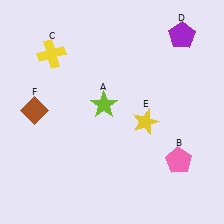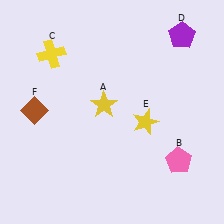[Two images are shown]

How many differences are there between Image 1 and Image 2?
There is 1 difference between the two images.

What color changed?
The star (A) changed from lime in Image 1 to yellow in Image 2.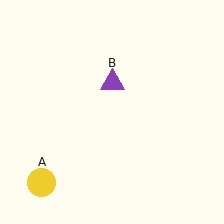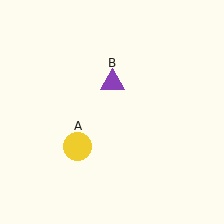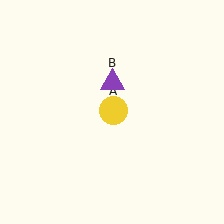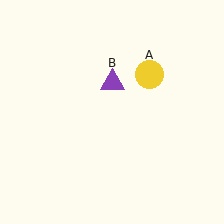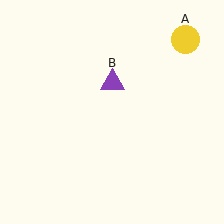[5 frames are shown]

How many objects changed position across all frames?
1 object changed position: yellow circle (object A).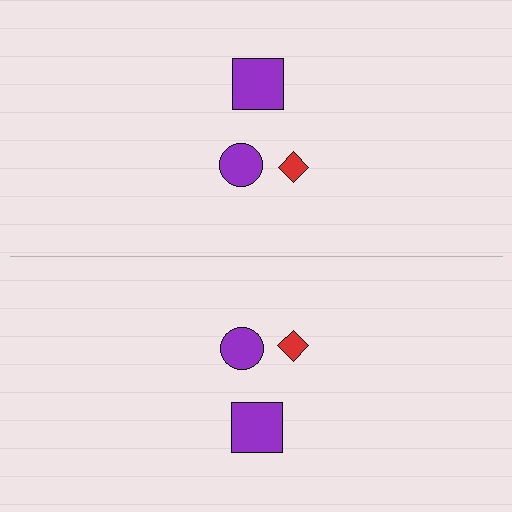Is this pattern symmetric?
Yes, this pattern has bilateral (reflection) symmetry.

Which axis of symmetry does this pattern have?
The pattern has a horizontal axis of symmetry running through the center of the image.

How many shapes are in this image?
There are 6 shapes in this image.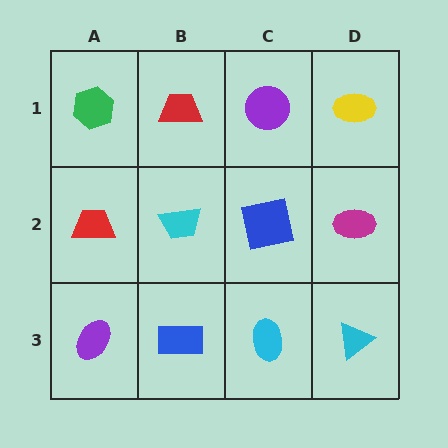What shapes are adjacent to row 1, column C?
A blue square (row 2, column C), a red trapezoid (row 1, column B), a yellow ellipse (row 1, column D).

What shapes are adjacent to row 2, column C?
A purple circle (row 1, column C), a cyan ellipse (row 3, column C), a cyan trapezoid (row 2, column B), a magenta ellipse (row 2, column D).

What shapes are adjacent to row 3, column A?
A red trapezoid (row 2, column A), a blue rectangle (row 3, column B).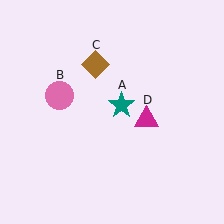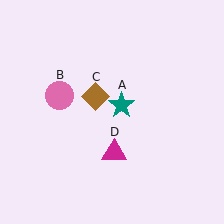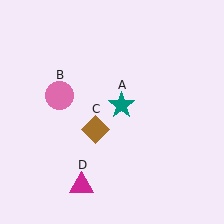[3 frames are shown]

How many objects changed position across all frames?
2 objects changed position: brown diamond (object C), magenta triangle (object D).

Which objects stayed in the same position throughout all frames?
Teal star (object A) and pink circle (object B) remained stationary.